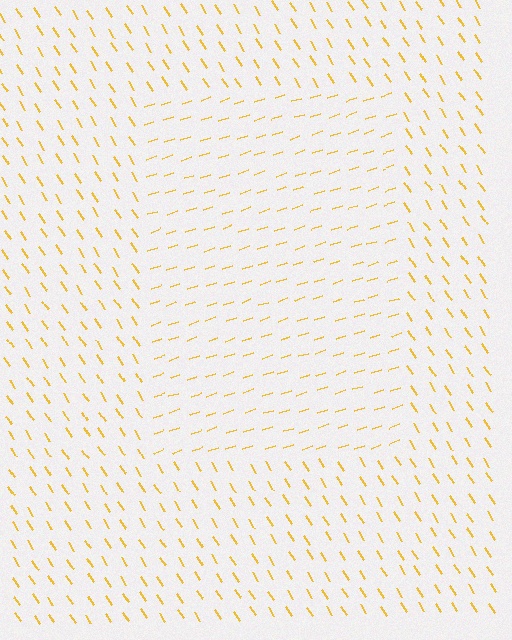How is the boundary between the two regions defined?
The boundary is defined purely by a change in line orientation (approximately 75 degrees difference). All lines are the same color and thickness.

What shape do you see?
I see a rectangle.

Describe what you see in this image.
The image is filled with small yellow line segments. A rectangle region in the image has lines oriented differently from the surrounding lines, creating a visible texture boundary.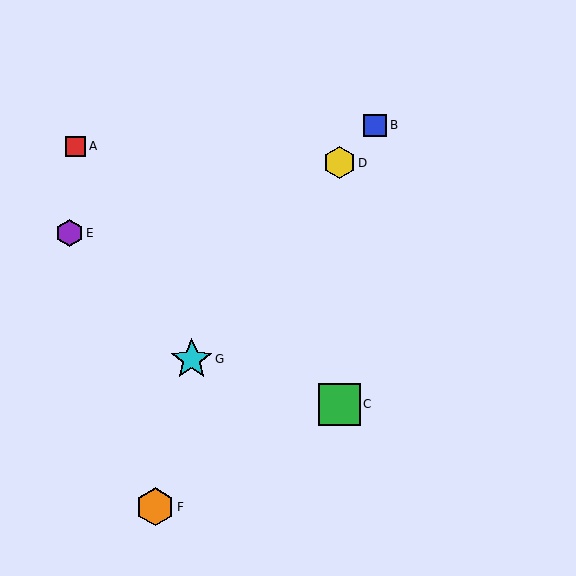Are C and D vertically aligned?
Yes, both are at x≈339.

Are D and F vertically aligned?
No, D is at x≈339 and F is at x≈155.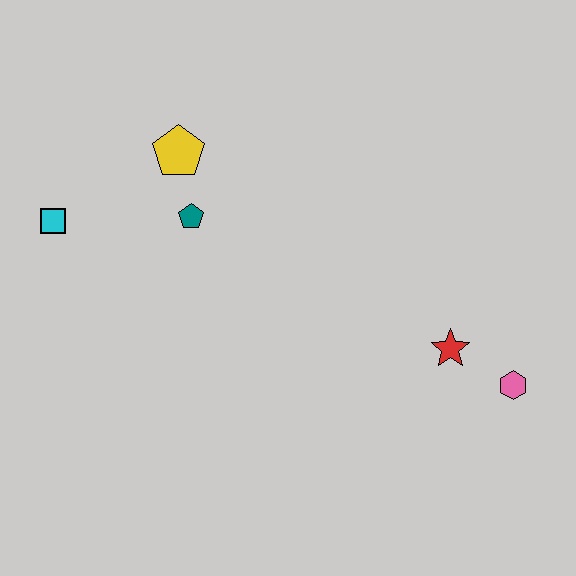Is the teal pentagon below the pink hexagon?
No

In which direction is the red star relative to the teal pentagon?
The red star is to the right of the teal pentagon.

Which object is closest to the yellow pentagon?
The teal pentagon is closest to the yellow pentagon.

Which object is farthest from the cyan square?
The pink hexagon is farthest from the cyan square.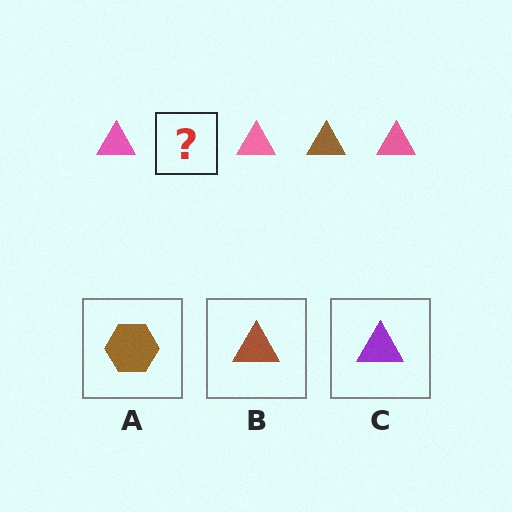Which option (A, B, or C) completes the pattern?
B.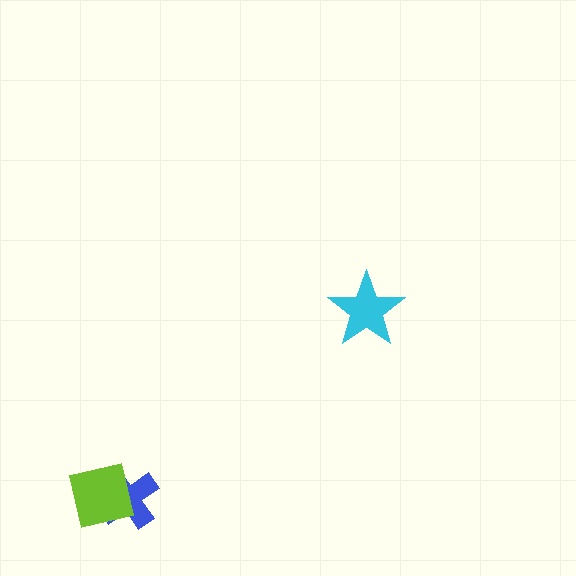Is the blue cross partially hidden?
Yes, it is partially covered by another shape.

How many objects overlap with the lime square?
1 object overlaps with the lime square.